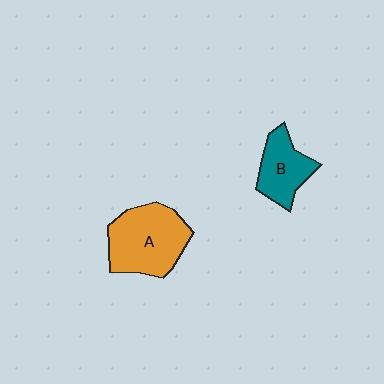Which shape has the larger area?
Shape A (orange).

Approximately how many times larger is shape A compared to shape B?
Approximately 1.6 times.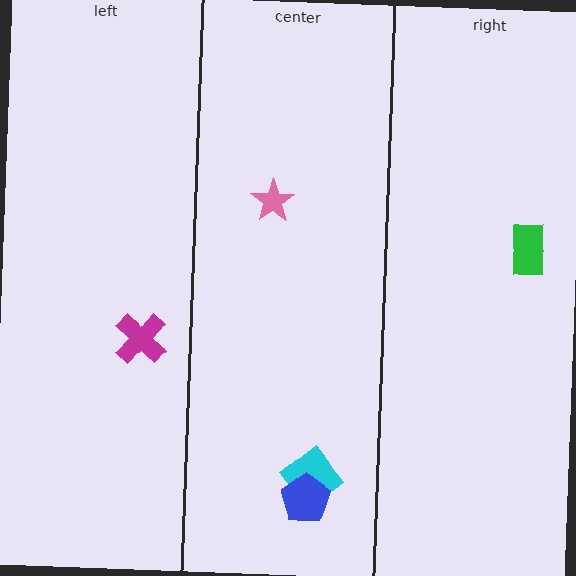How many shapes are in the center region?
3.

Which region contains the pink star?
The center region.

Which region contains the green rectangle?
The right region.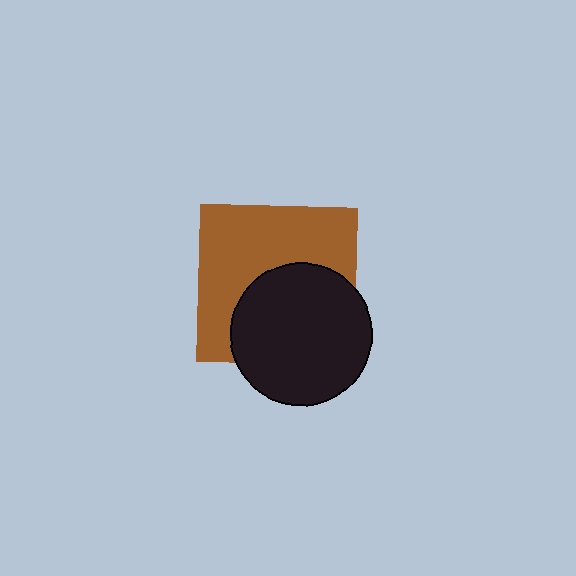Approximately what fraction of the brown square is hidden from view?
Roughly 44% of the brown square is hidden behind the black circle.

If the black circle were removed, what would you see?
You would see the complete brown square.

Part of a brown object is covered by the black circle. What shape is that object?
It is a square.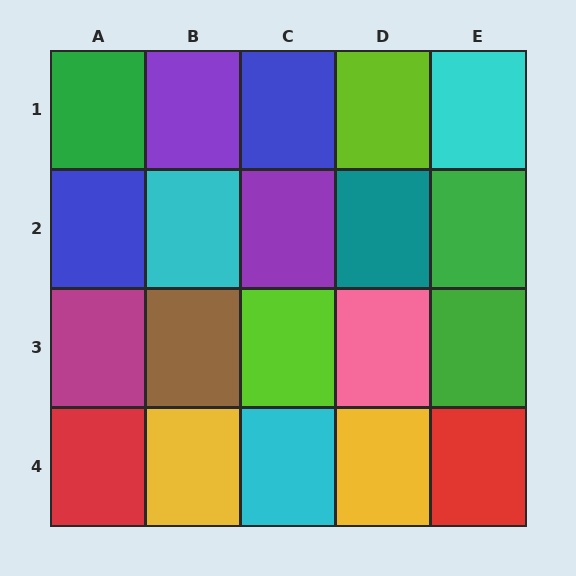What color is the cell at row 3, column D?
Pink.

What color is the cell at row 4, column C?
Cyan.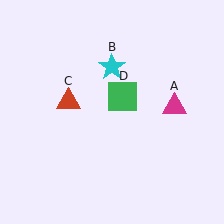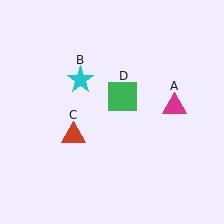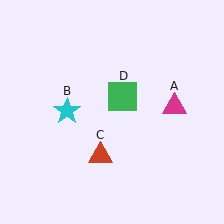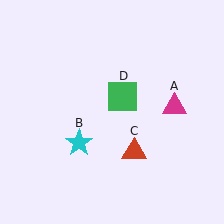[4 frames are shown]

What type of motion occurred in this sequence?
The cyan star (object B), red triangle (object C) rotated counterclockwise around the center of the scene.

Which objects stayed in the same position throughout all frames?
Magenta triangle (object A) and green square (object D) remained stationary.